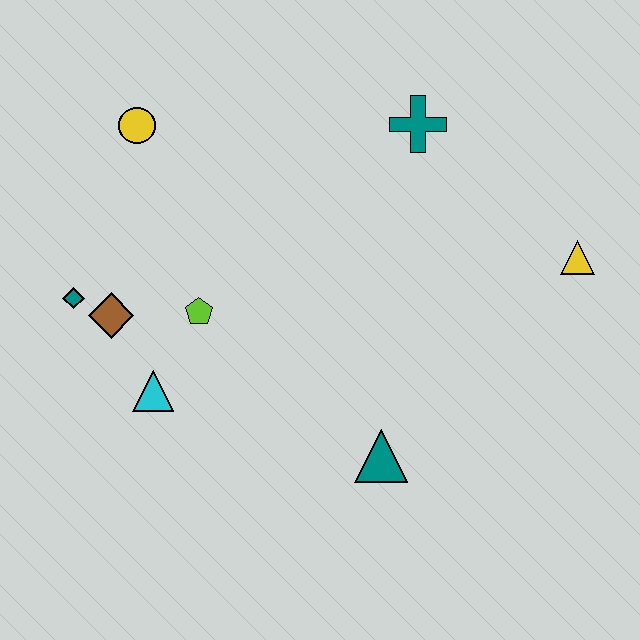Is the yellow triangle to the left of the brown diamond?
No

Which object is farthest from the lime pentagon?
The yellow triangle is farthest from the lime pentagon.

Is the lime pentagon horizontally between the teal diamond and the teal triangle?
Yes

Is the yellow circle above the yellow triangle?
Yes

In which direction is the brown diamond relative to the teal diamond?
The brown diamond is to the right of the teal diamond.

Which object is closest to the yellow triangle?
The teal cross is closest to the yellow triangle.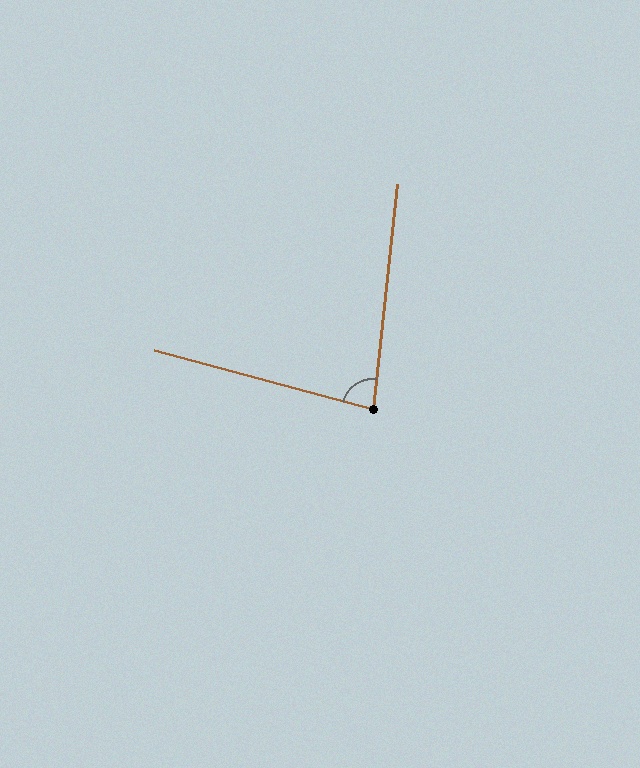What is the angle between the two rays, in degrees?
Approximately 81 degrees.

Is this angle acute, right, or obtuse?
It is acute.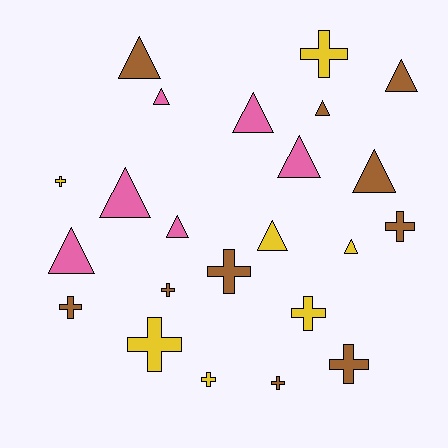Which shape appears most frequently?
Triangle, with 12 objects.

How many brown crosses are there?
There are 6 brown crosses.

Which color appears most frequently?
Brown, with 10 objects.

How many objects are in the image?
There are 23 objects.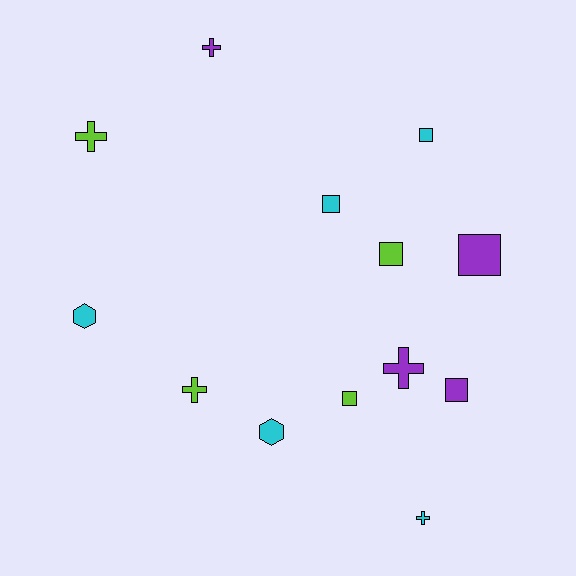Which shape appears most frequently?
Square, with 6 objects.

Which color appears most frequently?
Cyan, with 5 objects.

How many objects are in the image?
There are 13 objects.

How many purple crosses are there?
There are 2 purple crosses.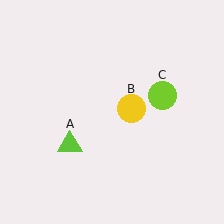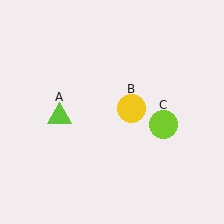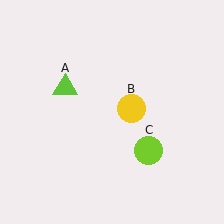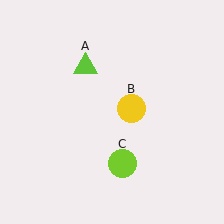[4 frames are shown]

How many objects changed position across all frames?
2 objects changed position: lime triangle (object A), lime circle (object C).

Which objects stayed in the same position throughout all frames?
Yellow circle (object B) remained stationary.